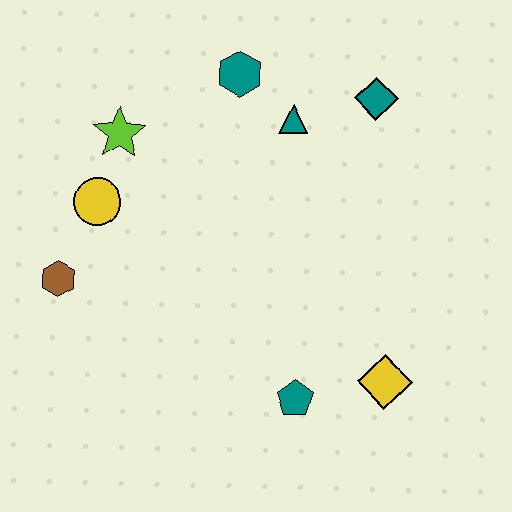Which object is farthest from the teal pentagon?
The teal hexagon is farthest from the teal pentagon.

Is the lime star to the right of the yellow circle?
Yes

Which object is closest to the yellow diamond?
The teal pentagon is closest to the yellow diamond.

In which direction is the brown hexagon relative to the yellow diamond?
The brown hexagon is to the left of the yellow diamond.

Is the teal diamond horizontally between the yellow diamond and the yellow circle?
Yes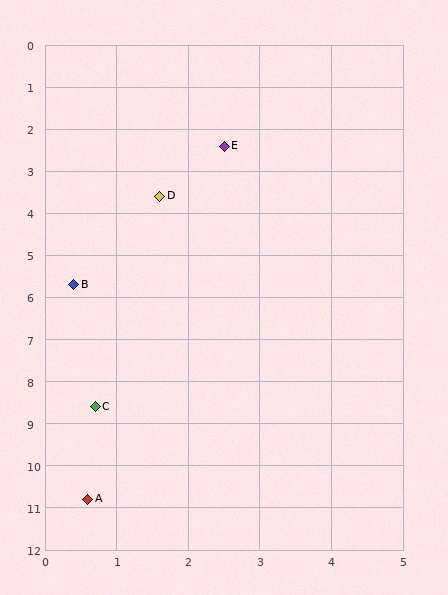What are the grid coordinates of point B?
Point B is at approximately (0.4, 5.7).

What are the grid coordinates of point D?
Point D is at approximately (1.6, 3.6).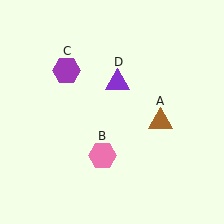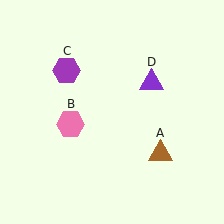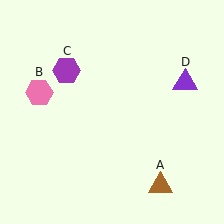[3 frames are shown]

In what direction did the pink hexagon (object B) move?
The pink hexagon (object B) moved up and to the left.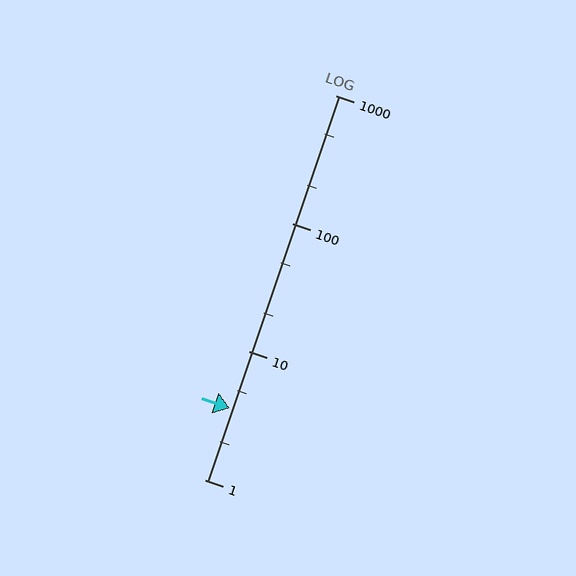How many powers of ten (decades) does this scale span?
The scale spans 3 decades, from 1 to 1000.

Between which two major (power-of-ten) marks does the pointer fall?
The pointer is between 1 and 10.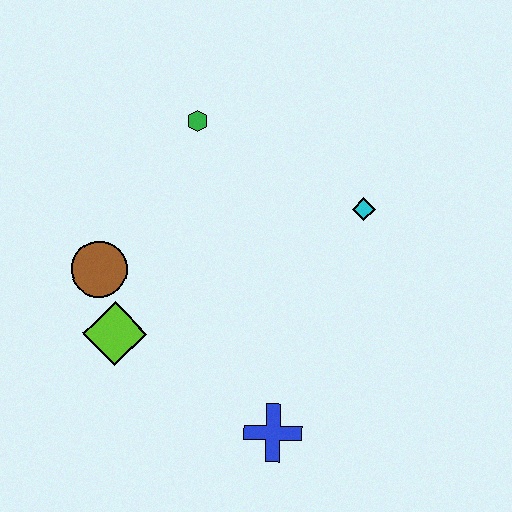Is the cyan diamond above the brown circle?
Yes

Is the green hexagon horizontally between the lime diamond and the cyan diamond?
Yes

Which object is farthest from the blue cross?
The green hexagon is farthest from the blue cross.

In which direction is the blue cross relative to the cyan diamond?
The blue cross is below the cyan diamond.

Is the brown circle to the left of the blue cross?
Yes